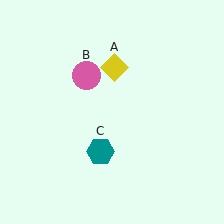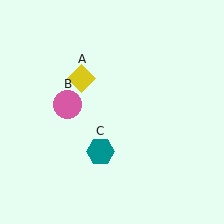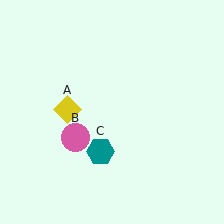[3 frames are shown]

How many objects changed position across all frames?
2 objects changed position: yellow diamond (object A), pink circle (object B).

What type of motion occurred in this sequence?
The yellow diamond (object A), pink circle (object B) rotated counterclockwise around the center of the scene.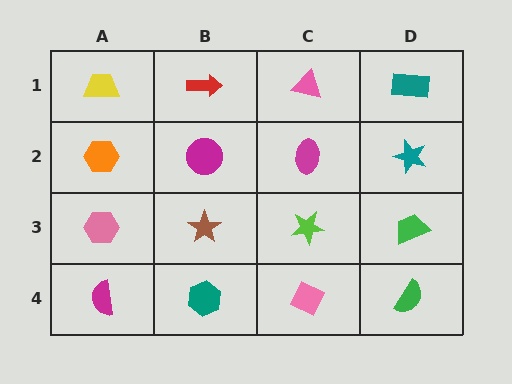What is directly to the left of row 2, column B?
An orange hexagon.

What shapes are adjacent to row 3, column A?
An orange hexagon (row 2, column A), a magenta semicircle (row 4, column A), a brown star (row 3, column B).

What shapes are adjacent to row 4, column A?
A pink hexagon (row 3, column A), a teal hexagon (row 4, column B).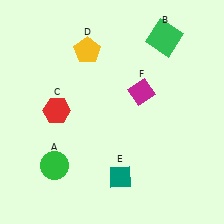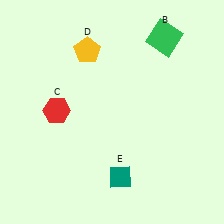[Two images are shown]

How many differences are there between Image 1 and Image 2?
There are 2 differences between the two images.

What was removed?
The green circle (A), the magenta diamond (F) were removed in Image 2.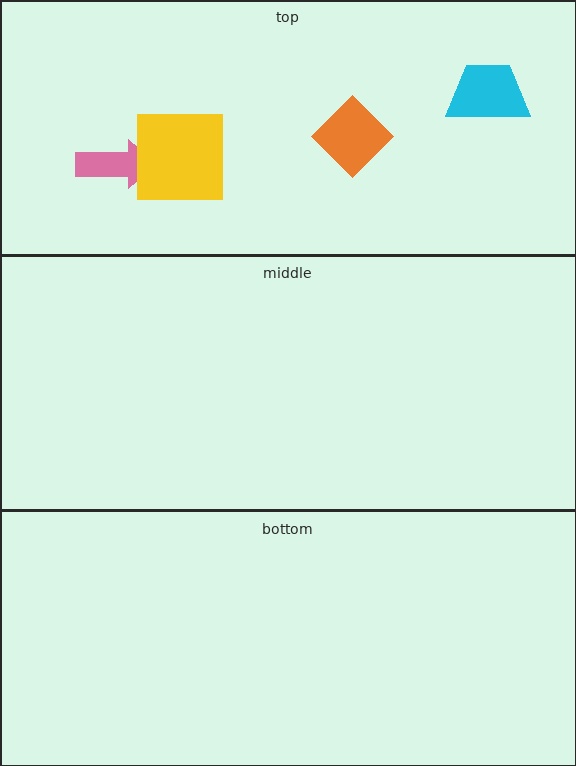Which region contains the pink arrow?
The top region.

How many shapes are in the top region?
4.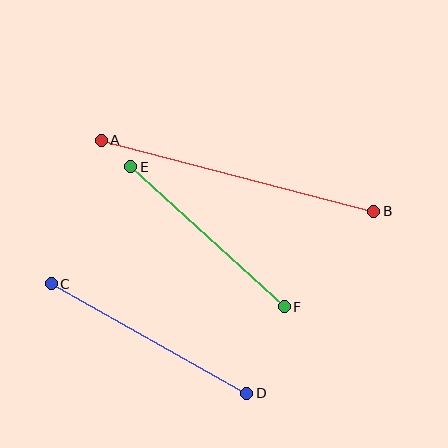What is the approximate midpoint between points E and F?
The midpoint is at approximately (207, 237) pixels.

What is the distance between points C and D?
The distance is approximately 224 pixels.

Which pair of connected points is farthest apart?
Points A and B are farthest apart.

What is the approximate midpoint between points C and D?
The midpoint is at approximately (149, 338) pixels.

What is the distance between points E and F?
The distance is approximately 208 pixels.